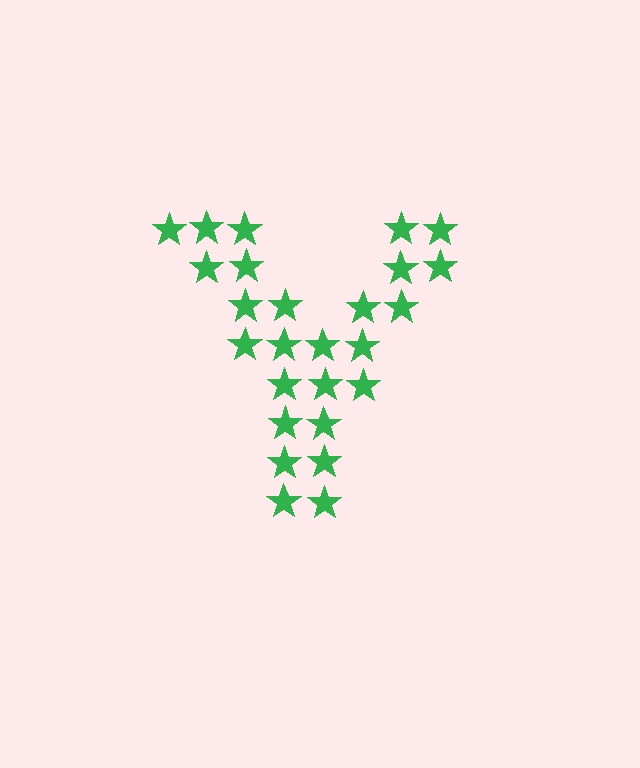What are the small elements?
The small elements are stars.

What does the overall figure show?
The overall figure shows the letter Y.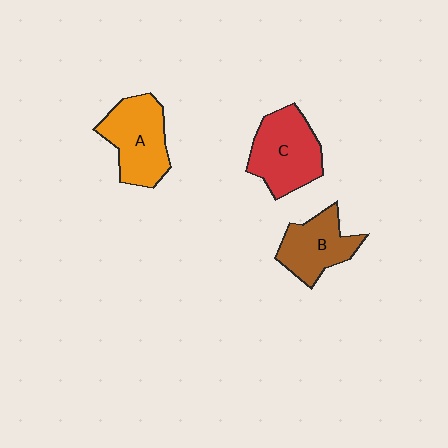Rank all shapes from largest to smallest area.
From largest to smallest: C (red), A (orange), B (brown).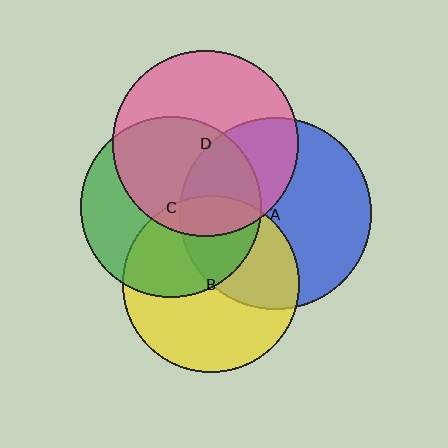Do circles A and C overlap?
Yes.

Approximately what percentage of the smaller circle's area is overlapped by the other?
Approximately 35%.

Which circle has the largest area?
Circle A (blue).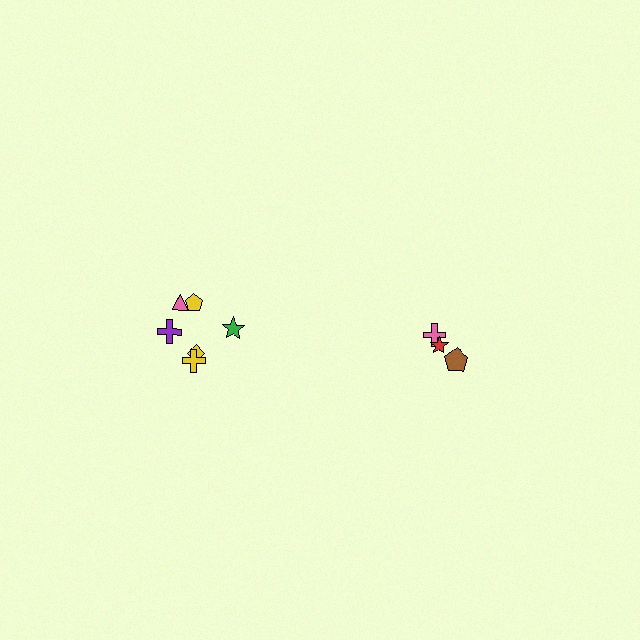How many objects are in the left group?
There are 6 objects.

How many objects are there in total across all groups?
There are 9 objects.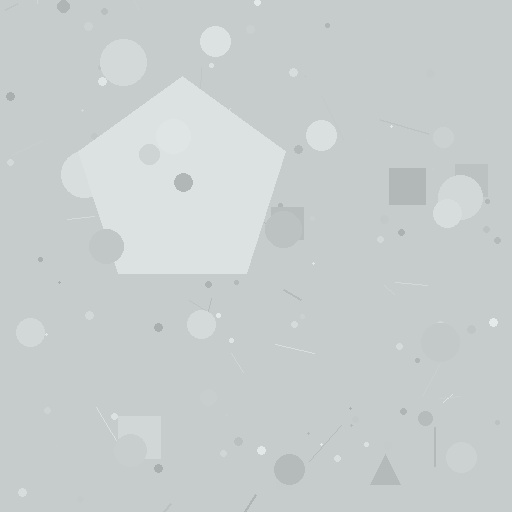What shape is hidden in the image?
A pentagon is hidden in the image.